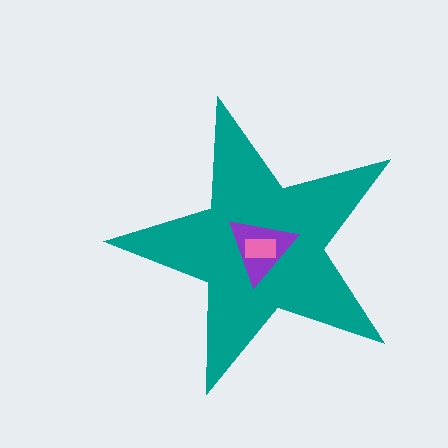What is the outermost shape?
The teal star.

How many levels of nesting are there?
3.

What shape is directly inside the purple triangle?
The pink rectangle.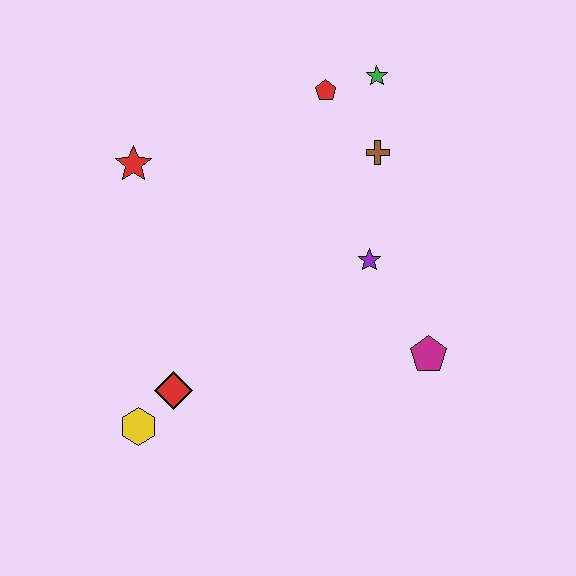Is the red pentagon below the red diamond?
No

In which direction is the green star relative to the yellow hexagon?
The green star is above the yellow hexagon.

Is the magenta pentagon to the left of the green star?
No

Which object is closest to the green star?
The red pentagon is closest to the green star.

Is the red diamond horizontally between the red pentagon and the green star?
No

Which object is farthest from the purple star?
The yellow hexagon is farthest from the purple star.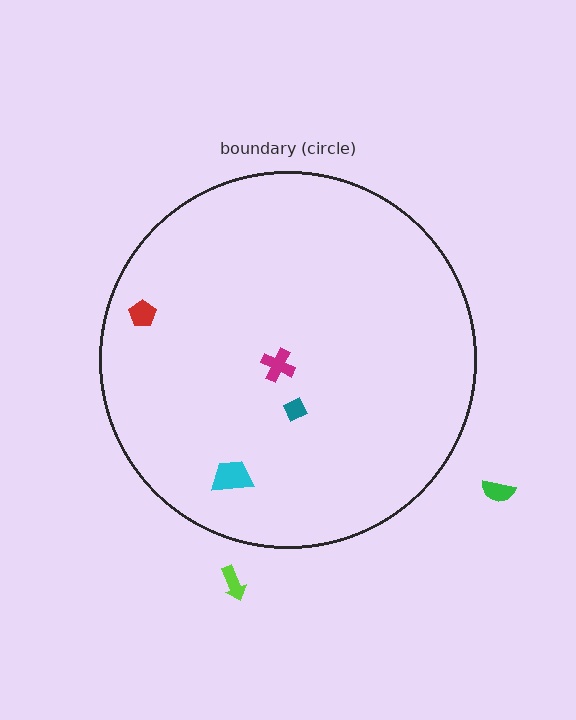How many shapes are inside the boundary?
4 inside, 2 outside.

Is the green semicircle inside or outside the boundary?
Outside.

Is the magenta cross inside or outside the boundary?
Inside.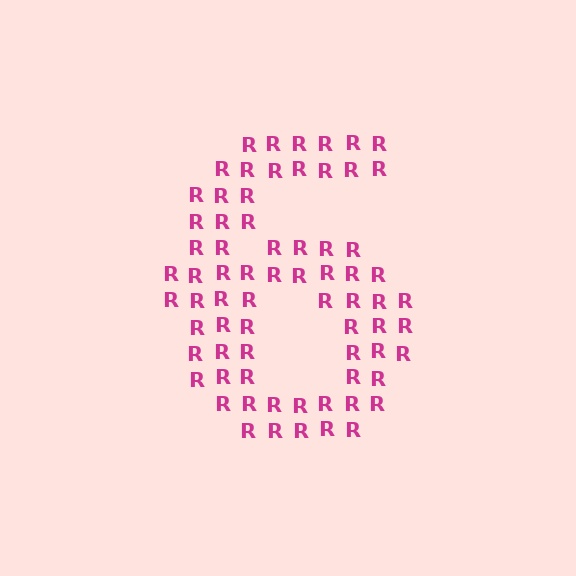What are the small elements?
The small elements are letter R's.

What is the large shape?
The large shape is the digit 6.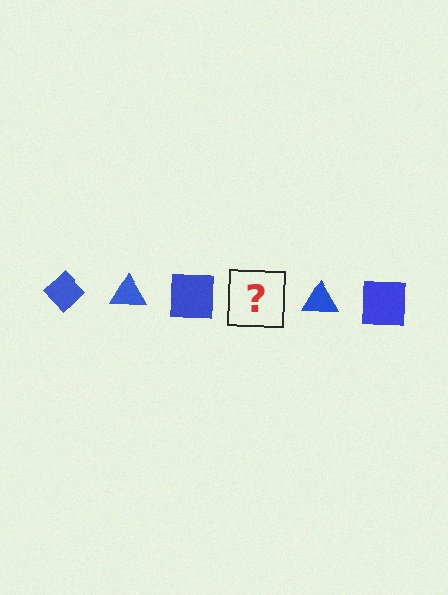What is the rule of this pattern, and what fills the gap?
The rule is that the pattern cycles through diamond, triangle, square shapes in blue. The gap should be filled with a blue diamond.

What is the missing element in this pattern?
The missing element is a blue diamond.